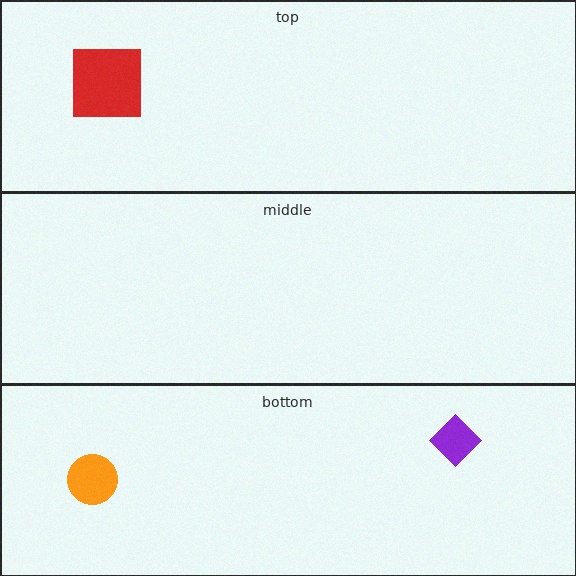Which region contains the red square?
The top region.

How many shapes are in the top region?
1.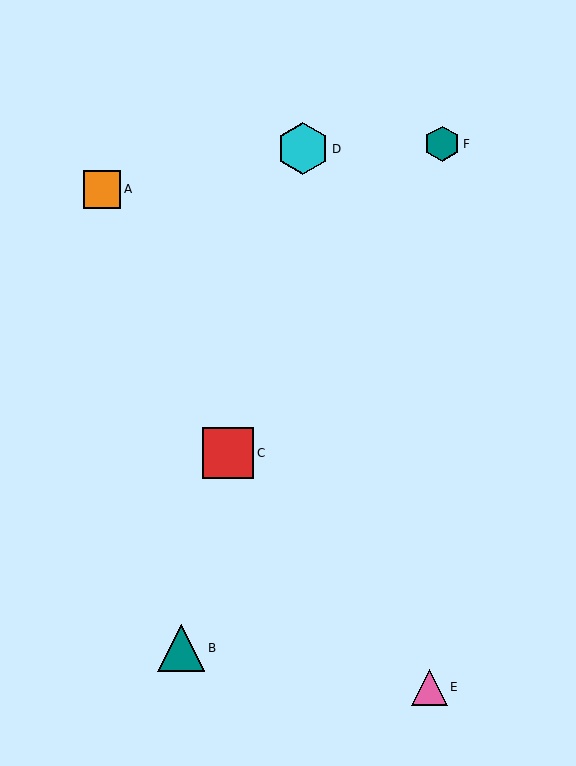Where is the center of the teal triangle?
The center of the teal triangle is at (181, 648).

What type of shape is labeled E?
Shape E is a pink triangle.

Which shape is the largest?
The cyan hexagon (labeled D) is the largest.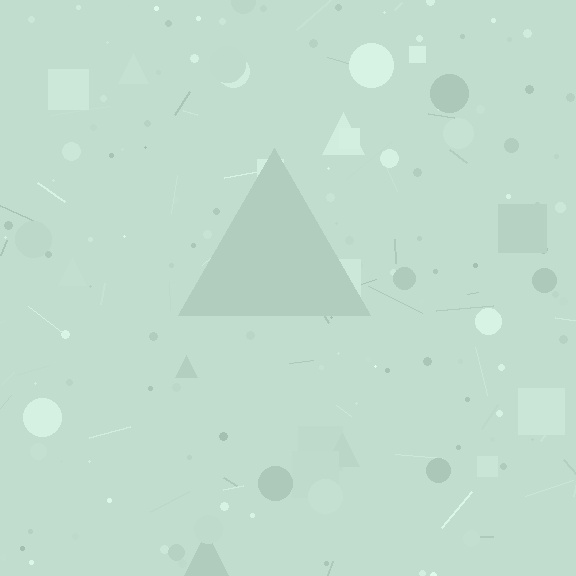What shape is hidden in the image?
A triangle is hidden in the image.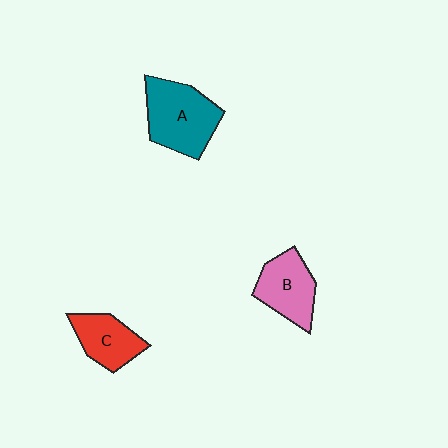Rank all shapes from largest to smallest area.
From largest to smallest: A (teal), B (pink), C (red).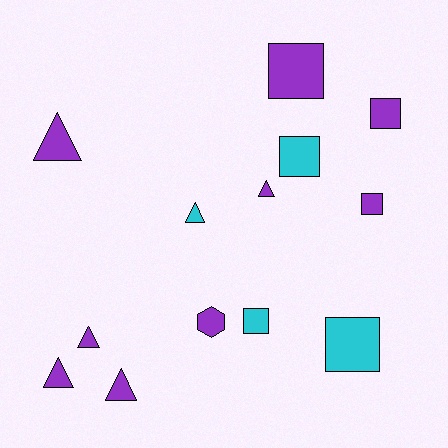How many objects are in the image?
There are 13 objects.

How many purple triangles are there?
There are 5 purple triangles.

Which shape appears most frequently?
Square, with 6 objects.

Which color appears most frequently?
Purple, with 9 objects.